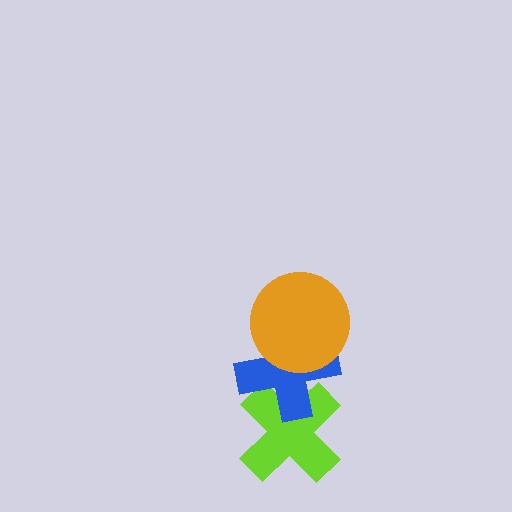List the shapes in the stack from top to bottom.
From top to bottom: the orange circle, the blue cross, the lime cross.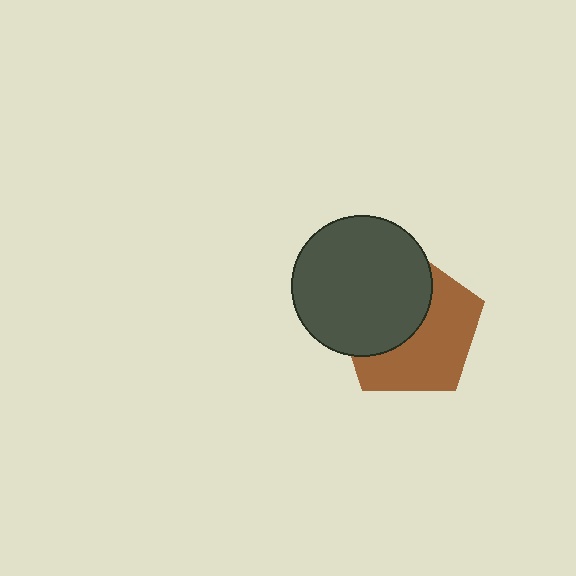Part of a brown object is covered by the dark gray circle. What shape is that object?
It is a pentagon.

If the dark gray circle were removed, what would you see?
You would see the complete brown pentagon.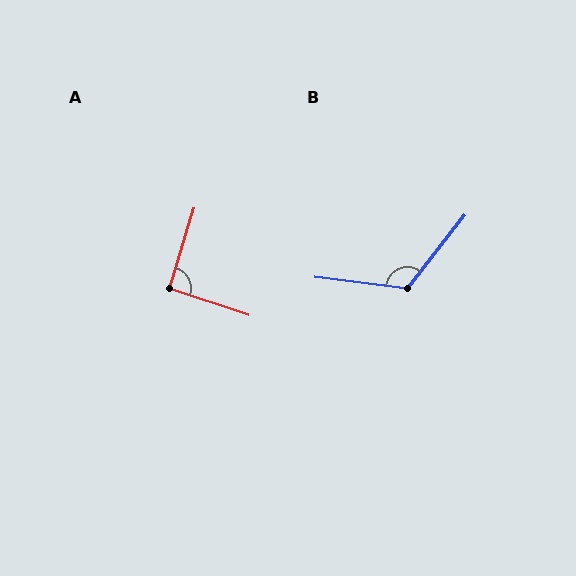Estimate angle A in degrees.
Approximately 92 degrees.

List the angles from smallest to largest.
A (92°), B (121°).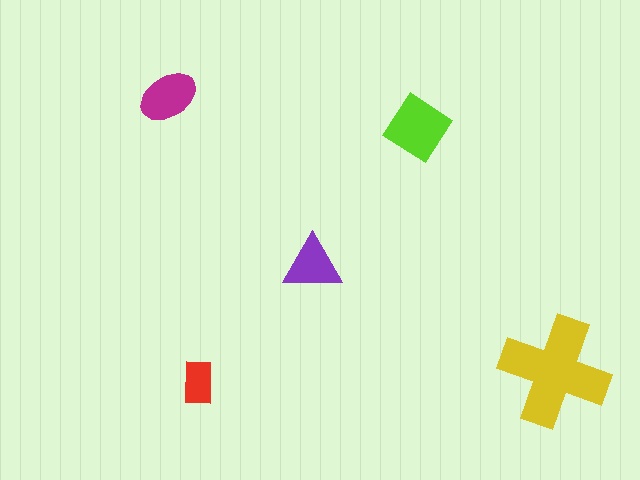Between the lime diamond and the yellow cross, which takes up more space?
The yellow cross.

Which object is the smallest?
The red rectangle.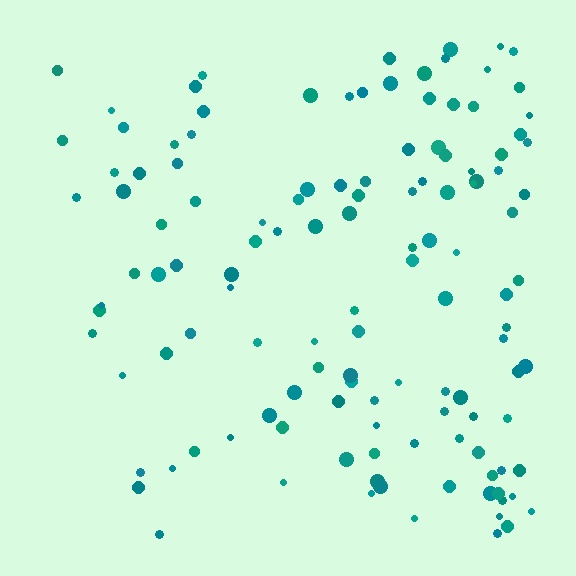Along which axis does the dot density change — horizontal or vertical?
Horizontal.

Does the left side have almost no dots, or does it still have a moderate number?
Still a moderate number, just noticeably fewer than the right.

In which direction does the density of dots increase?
From left to right, with the right side densest.